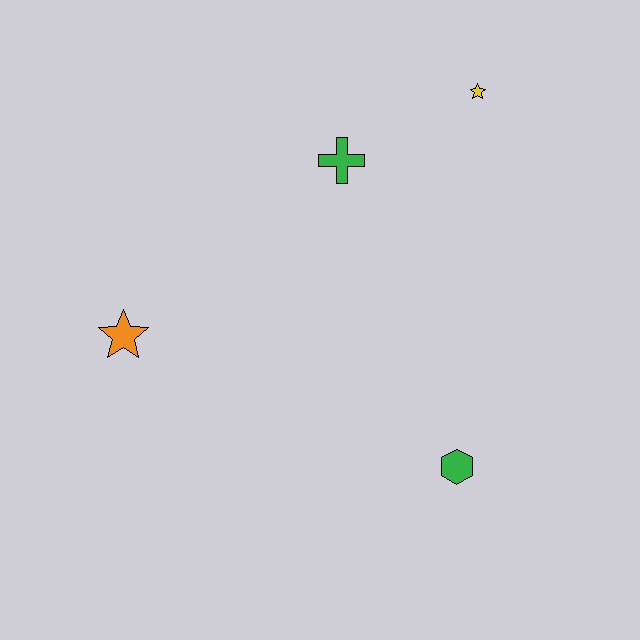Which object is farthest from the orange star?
The yellow star is farthest from the orange star.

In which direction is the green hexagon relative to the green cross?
The green hexagon is below the green cross.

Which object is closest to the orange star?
The green cross is closest to the orange star.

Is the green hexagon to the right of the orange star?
Yes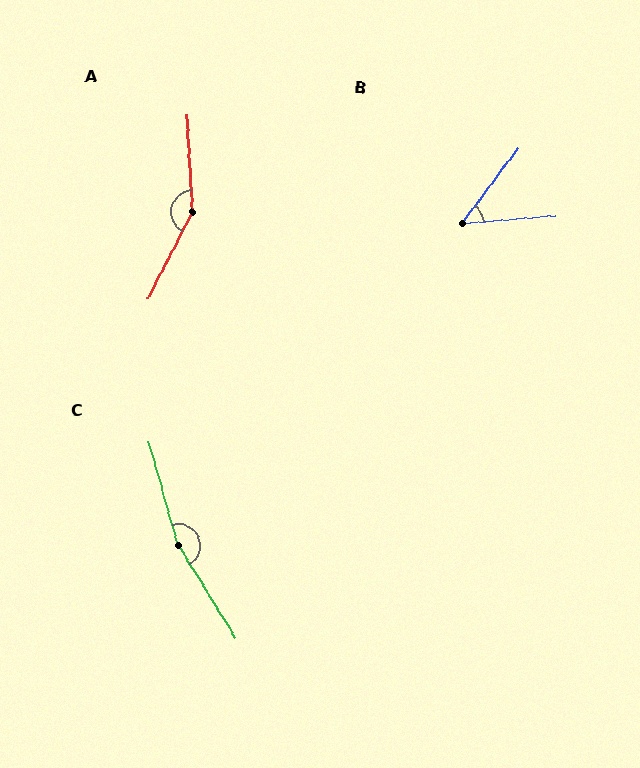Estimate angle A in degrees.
Approximately 150 degrees.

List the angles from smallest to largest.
B (49°), A (150°), C (164°).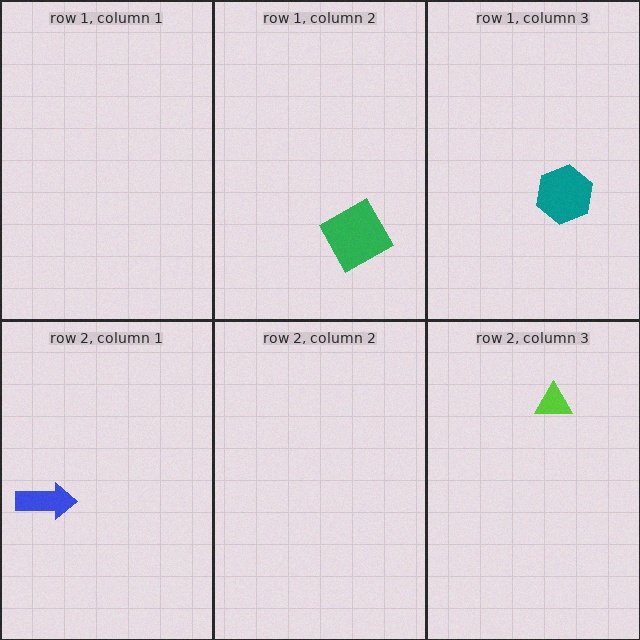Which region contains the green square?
The row 1, column 2 region.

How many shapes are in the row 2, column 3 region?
1.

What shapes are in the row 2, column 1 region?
The blue arrow.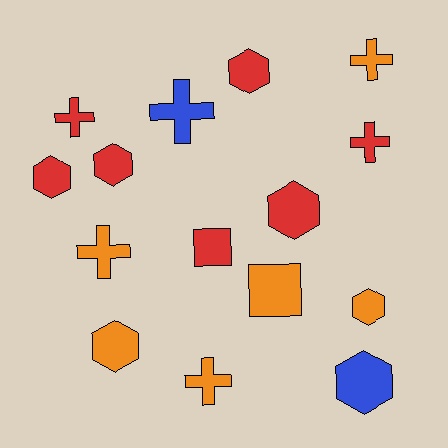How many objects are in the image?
There are 15 objects.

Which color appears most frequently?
Red, with 7 objects.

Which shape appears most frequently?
Hexagon, with 7 objects.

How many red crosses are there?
There are 2 red crosses.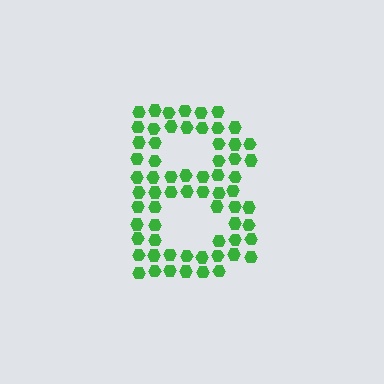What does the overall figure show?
The overall figure shows the letter B.